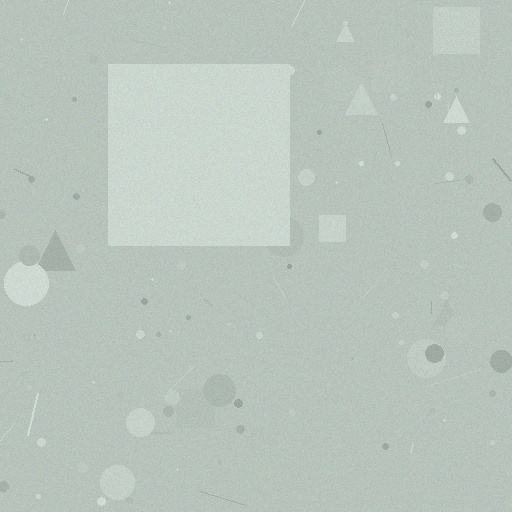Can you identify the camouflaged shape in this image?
The camouflaged shape is a square.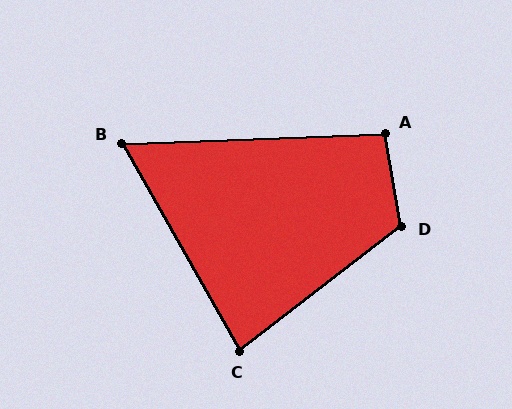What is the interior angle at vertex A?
Approximately 98 degrees (obtuse).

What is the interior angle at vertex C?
Approximately 82 degrees (acute).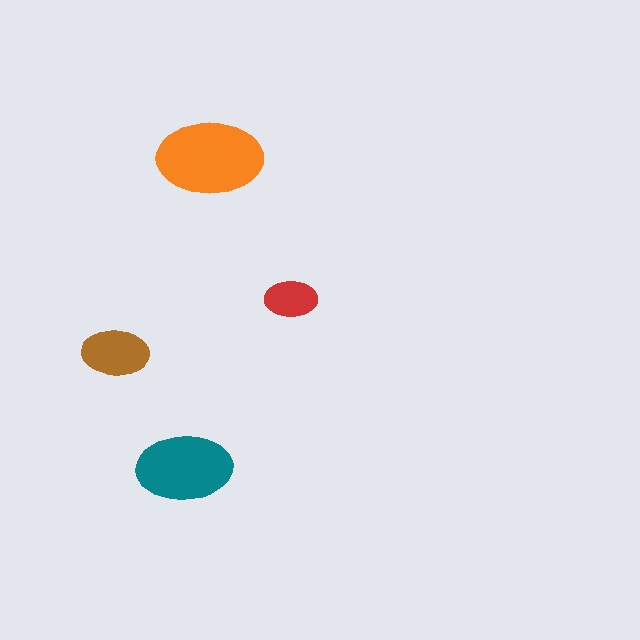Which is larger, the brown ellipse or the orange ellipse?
The orange one.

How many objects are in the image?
There are 4 objects in the image.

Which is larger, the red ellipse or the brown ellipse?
The brown one.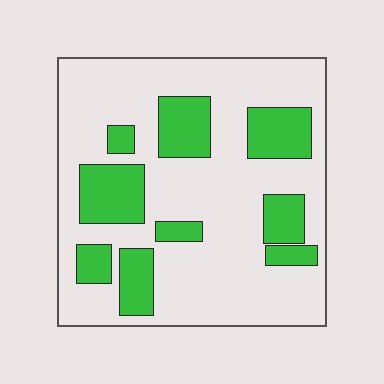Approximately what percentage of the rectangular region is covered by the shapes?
Approximately 25%.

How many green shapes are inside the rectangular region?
9.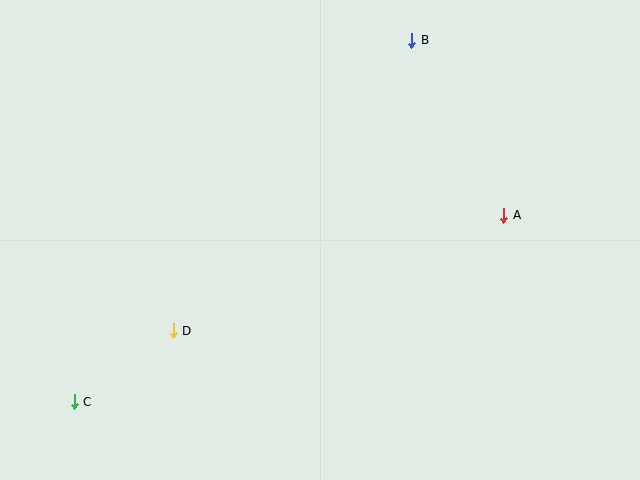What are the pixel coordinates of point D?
Point D is at (173, 331).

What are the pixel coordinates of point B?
Point B is at (412, 40).